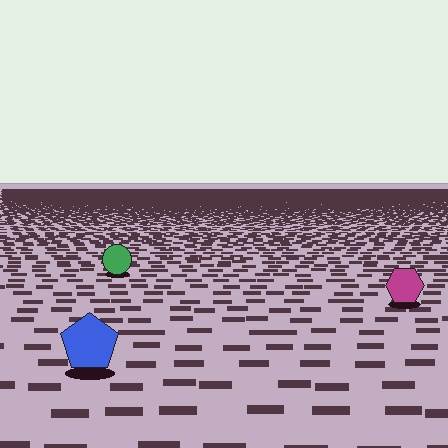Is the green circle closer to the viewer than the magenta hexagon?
No. The magenta hexagon is closer — you can tell from the texture gradient: the ground texture is coarser near it.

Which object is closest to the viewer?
The blue pentagon is closest. The texture marks near it are larger and more spread out.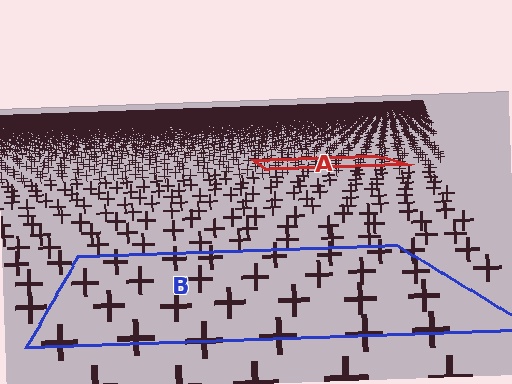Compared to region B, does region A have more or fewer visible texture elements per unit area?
Region A has more texture elements per unit area — they are packed more densely because it is farther away.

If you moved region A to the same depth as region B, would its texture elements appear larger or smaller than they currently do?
They would appear larger. At a closer depth, the same texture elements are projected at a bigger on-screen size.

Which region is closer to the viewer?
Region B is closer. The texture elements there are larger and more spread out.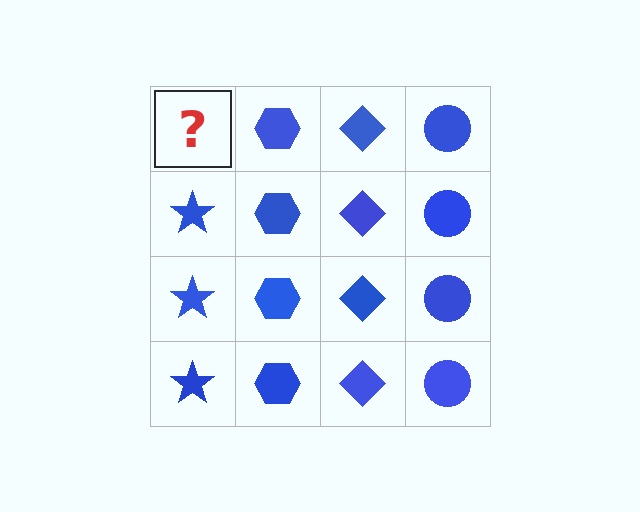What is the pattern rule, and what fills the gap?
The rule is that each column has a consistent shape. The gap should be filled with a blue star.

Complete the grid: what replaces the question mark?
The question mark should be replaced with a blue star.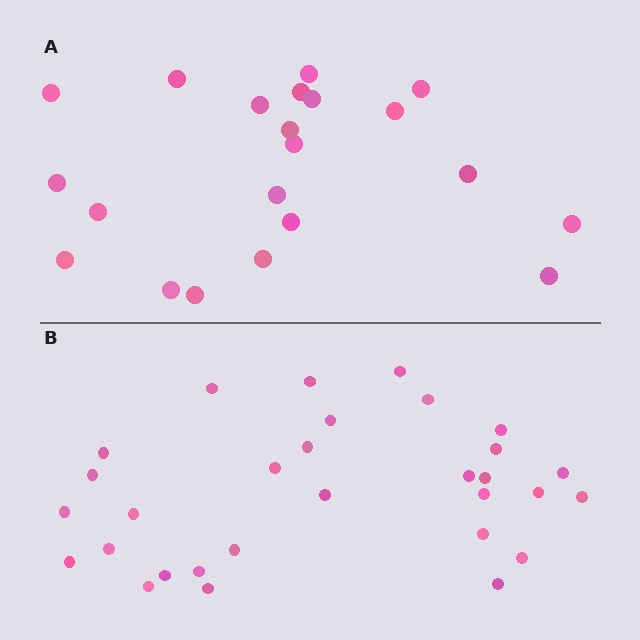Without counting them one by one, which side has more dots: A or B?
Region B (the bottom region) has more dots.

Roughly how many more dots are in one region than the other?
Region B has roughly 8 or so more dots than region A.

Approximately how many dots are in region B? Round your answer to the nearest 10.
About 30 dots.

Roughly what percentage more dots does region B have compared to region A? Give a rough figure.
About 45% more.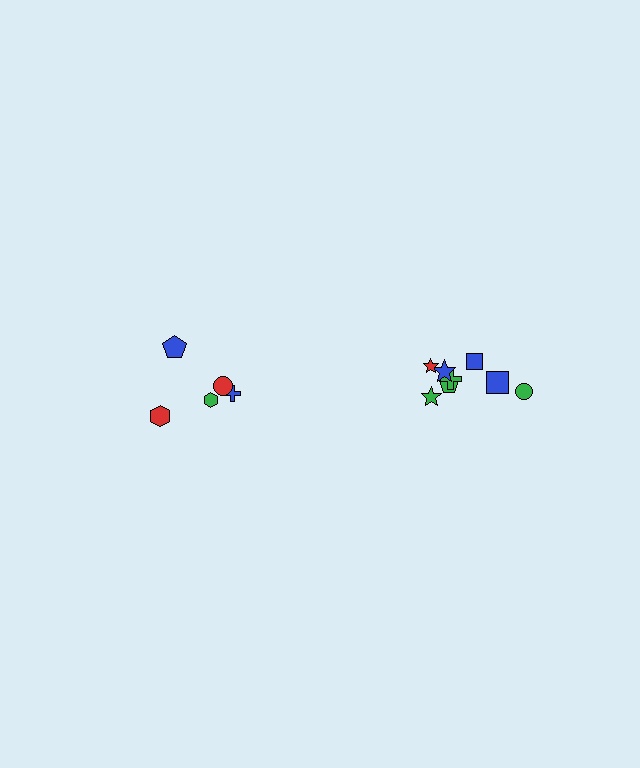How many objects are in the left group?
There are 5 objects.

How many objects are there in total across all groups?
There are 13 objects.